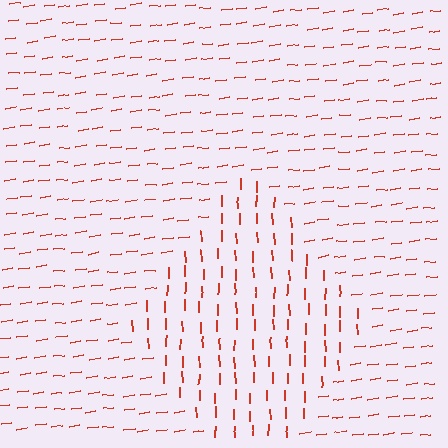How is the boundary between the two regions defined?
The boundary is defined purely by a change in line orientation (approximately 83 degrees difference). All lines are the same color and thickness.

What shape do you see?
I see a diamond.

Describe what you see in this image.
The image is filled with small red line segments. A diamond region in the image has lines oriented differently from the surrounding lines, creating a visible texture boundary.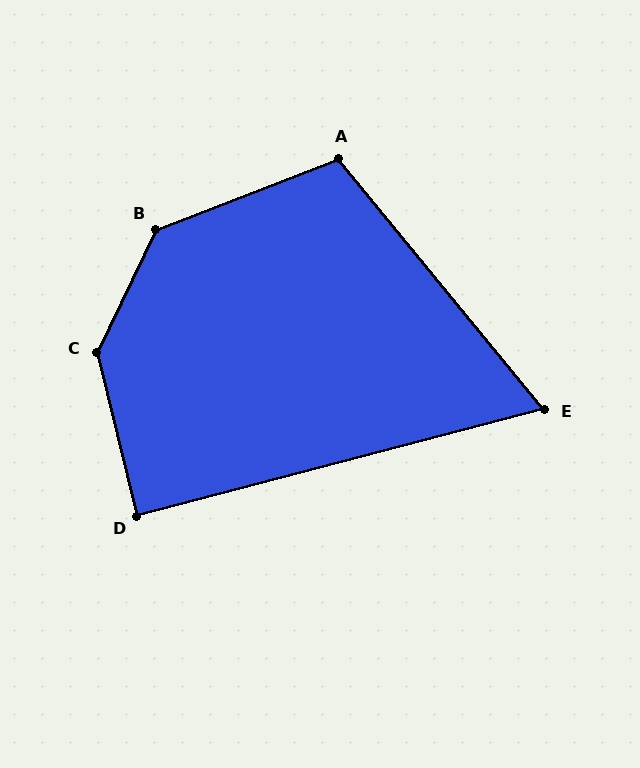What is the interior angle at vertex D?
Approximately 89 degrees (approximately right).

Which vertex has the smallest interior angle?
E, at approximately 65 degrees.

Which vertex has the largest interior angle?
C, at approximately 140 degrees.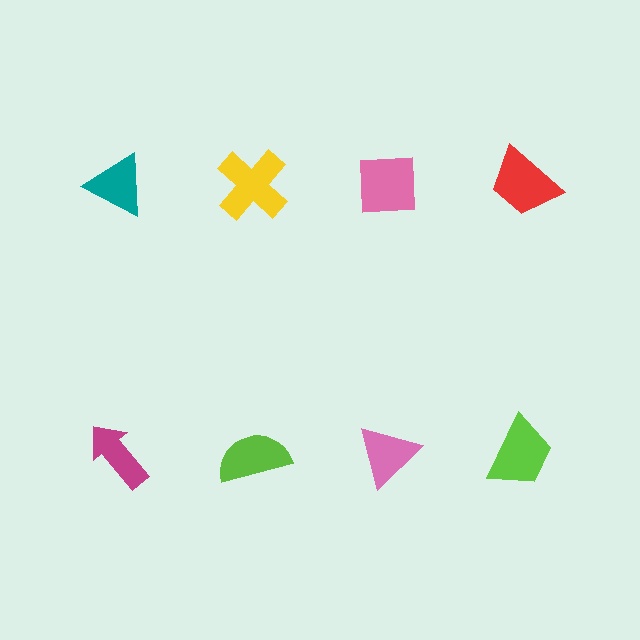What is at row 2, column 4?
A lime trapezoid.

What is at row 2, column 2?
A lime semicircle.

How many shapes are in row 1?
4 shapes.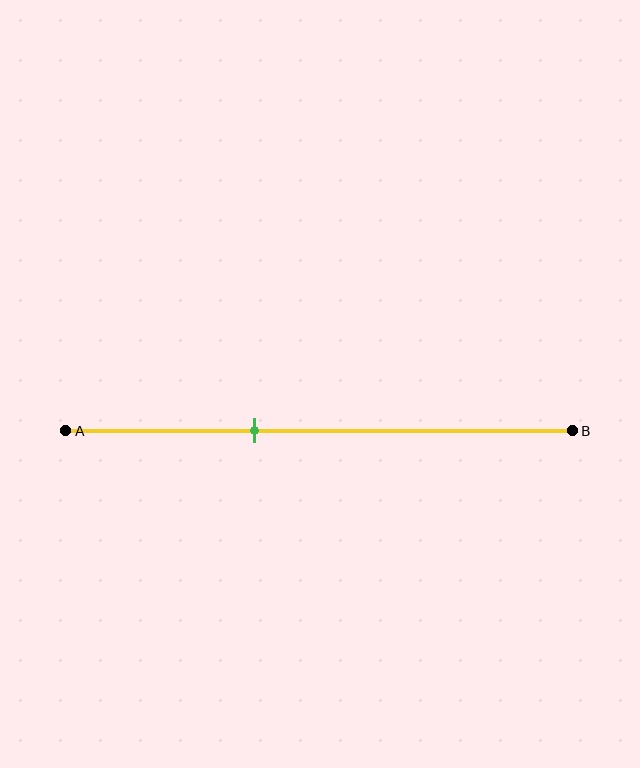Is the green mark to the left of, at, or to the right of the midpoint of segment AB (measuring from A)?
The green mark is to the left of the midpoint of segment AB.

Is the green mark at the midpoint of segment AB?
No, the mark is at about 35% from A, not at the 50% midpoint.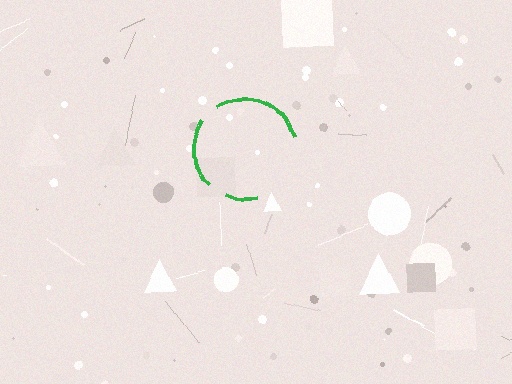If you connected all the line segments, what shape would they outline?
They would outline a circle.